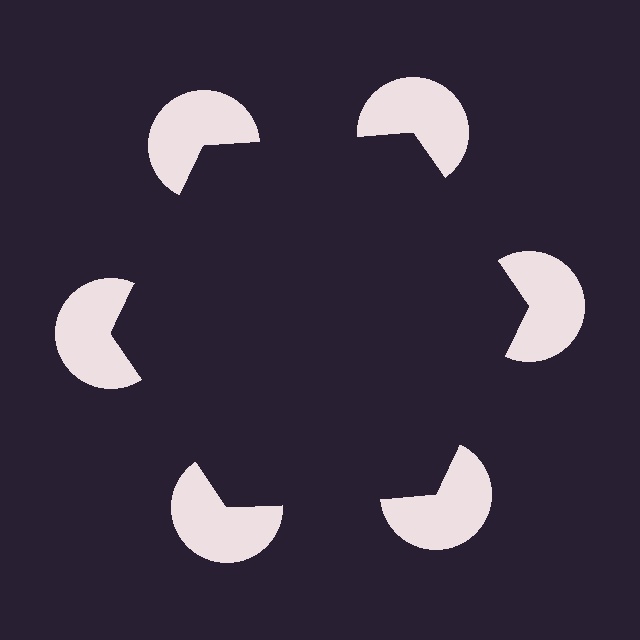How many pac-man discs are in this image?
There are 6 — one at each vertex of the illusory hexagon.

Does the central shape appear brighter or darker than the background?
It typically appears slightly darker than the background, even though no actual brightness change is drawn.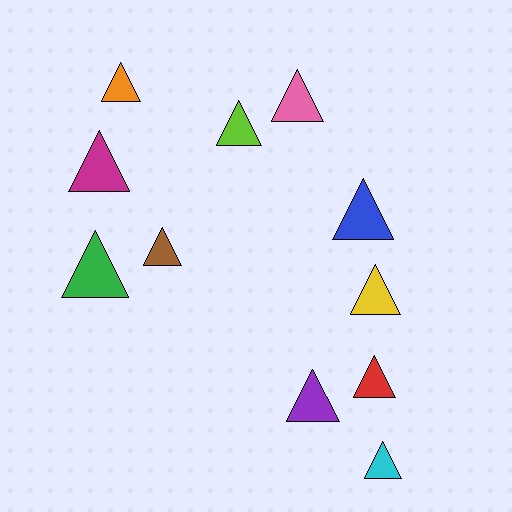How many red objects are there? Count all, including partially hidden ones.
There is 1 red object.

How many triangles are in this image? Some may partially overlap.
There are 11 triangles.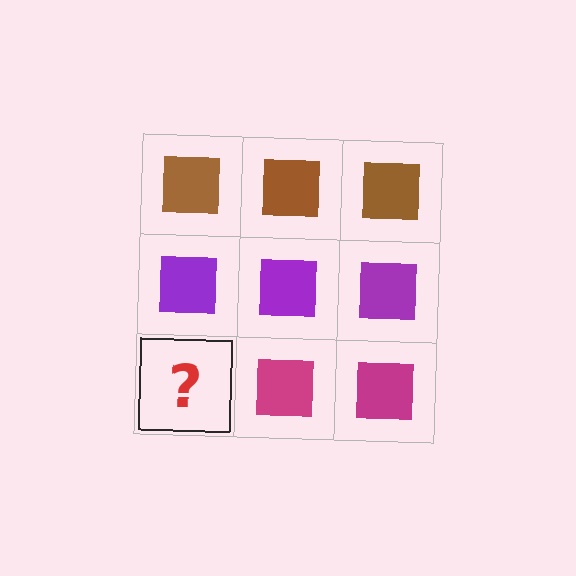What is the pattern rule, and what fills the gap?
The rule is that each row has a consistent color. The gap should be filled with a magenta square.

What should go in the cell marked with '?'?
The missing cell should contain a magenta square.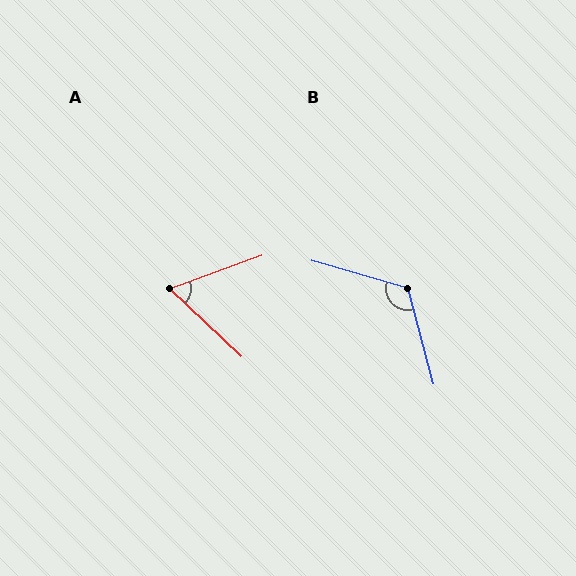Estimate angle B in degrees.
Approximately 121 degrees.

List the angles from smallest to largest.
A (63°), B (121°).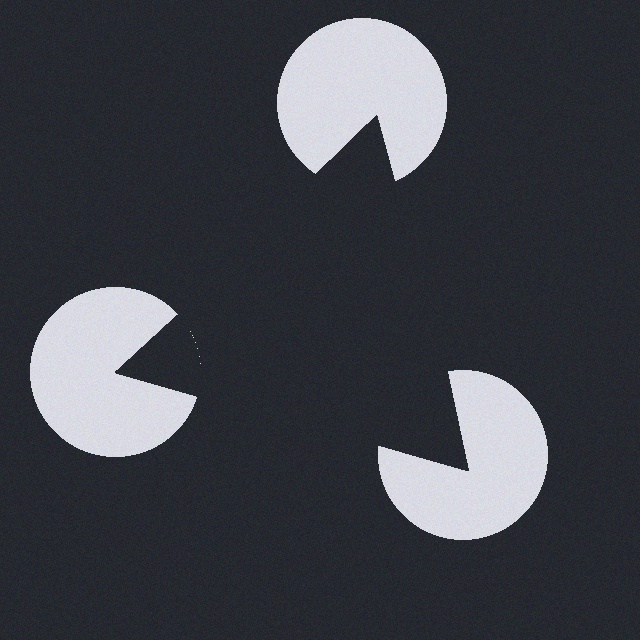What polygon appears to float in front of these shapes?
An illusory triangle — its edges are inferred from the aligned wedge cuts in the pac-man discs, not physically drawn.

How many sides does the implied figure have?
3 sides.